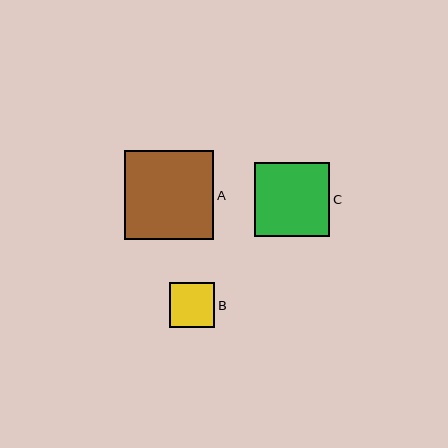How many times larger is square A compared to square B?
Square A is approximately 2.0 times the size of square B.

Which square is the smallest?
Square B is the smallest with a size of approximately 45 pixels.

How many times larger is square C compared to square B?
Square C is approximately 1.7 times the size of square B.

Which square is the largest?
Square A is the largest with a size of approximately 89 pixels.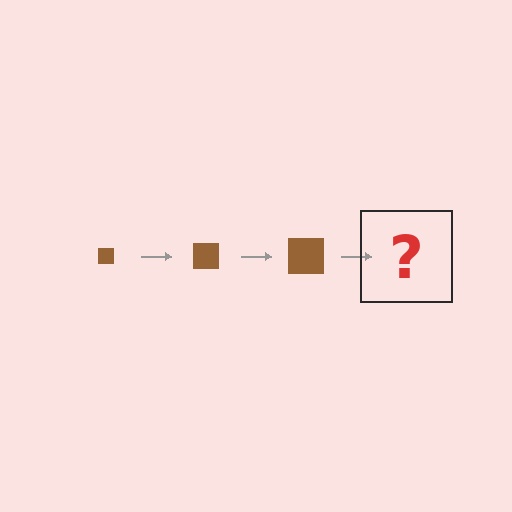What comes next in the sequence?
The next element should be a brown square, larger than the previous one.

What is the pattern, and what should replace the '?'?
The pattern is that the square gets progressively larger each step. The '?' should be a brown square, larger than the previous one.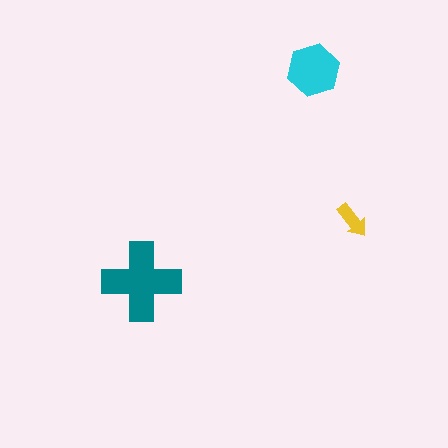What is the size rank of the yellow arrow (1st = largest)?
3rd.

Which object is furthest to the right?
The yellow arrow is rightmost.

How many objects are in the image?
There are 3 objects in the image.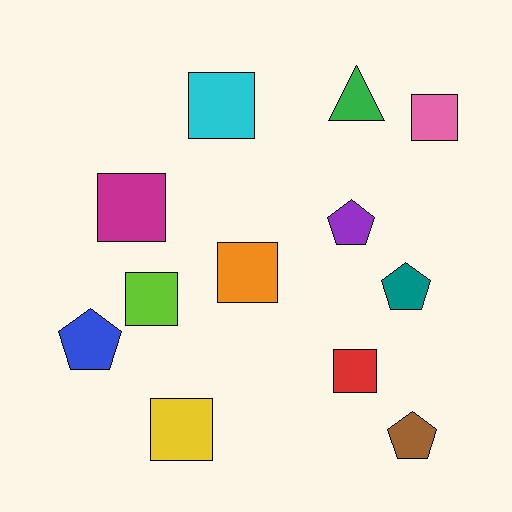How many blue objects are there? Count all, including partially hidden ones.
There is 1 blue object.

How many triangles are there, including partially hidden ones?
There is 1 triangle.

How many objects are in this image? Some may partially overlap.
There are 12 objects.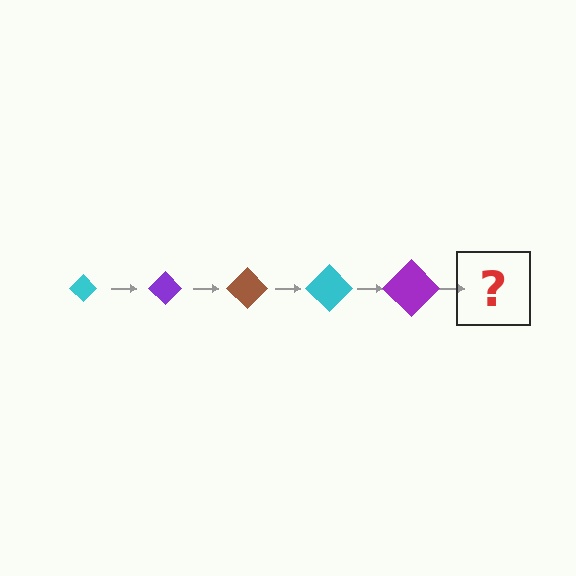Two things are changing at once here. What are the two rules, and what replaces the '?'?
The two rules are that the diamond grows larger each step and the color cycles through cyan, purple, and brown. The '?' should be a brown diamond, larger than the previous one.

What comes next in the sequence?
The next element should be a brown diamond, larger than the previous one.